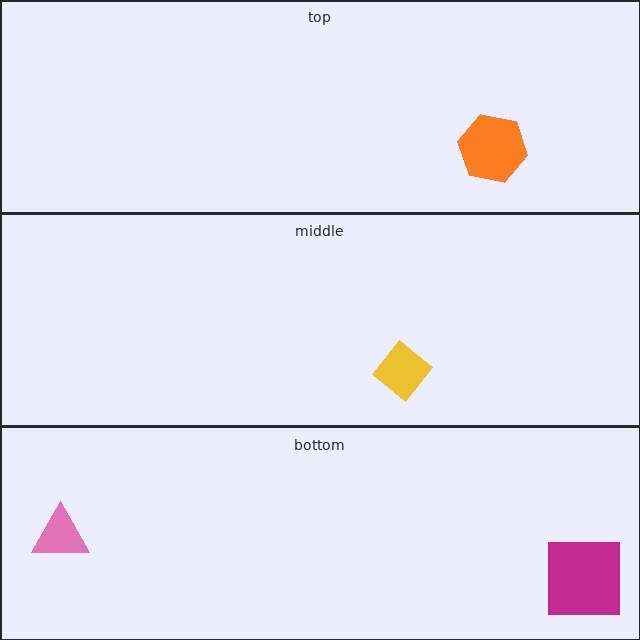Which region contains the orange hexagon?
The top region.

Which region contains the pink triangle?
The bottom region.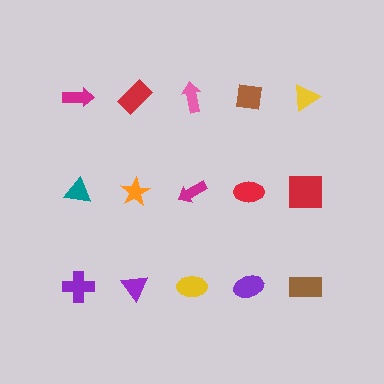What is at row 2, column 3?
A magenta arrow.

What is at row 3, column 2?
A purple triangle.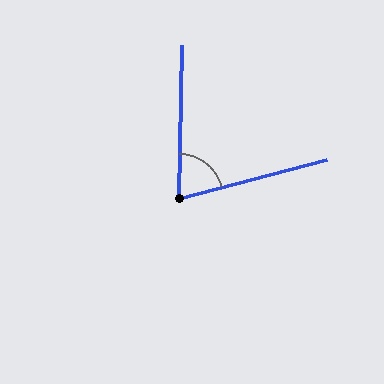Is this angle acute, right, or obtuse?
It is acute.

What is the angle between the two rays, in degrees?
Approximately 74 degrees.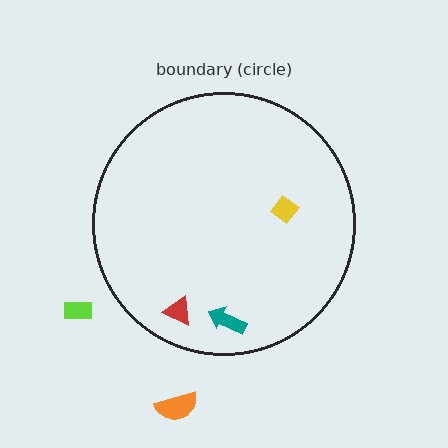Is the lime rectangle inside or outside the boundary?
Outside.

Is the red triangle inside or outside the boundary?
Inside.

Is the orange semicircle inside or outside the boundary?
Outside.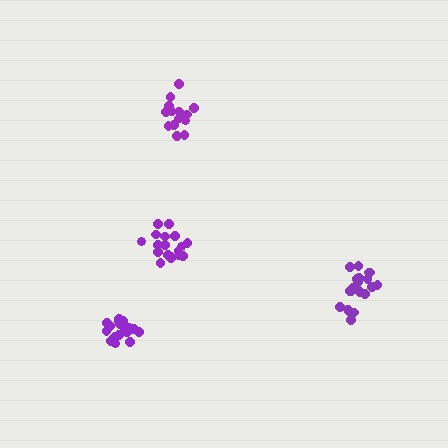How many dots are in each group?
Group 1: 16 dots, Group 2: 18 dots, Group 3: 21 dots, Group 4: 17 dots (72 total).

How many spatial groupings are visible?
There are 4 spatial groupings.